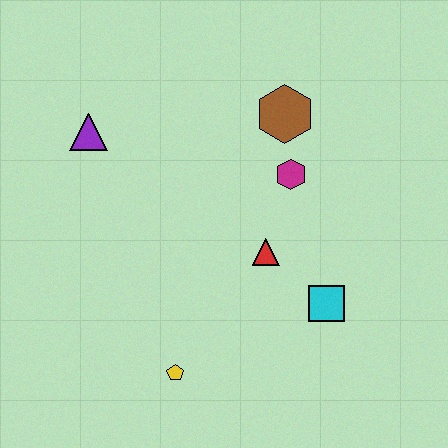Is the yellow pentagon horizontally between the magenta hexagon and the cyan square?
No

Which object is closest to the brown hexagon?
The magenta hexagon is closest to the brown hexagon.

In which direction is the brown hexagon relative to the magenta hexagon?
The brown hexagon is above the magenta hexagon.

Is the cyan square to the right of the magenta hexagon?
Yes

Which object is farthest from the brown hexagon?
The yellow pentagon is farthest from the brown hexagon.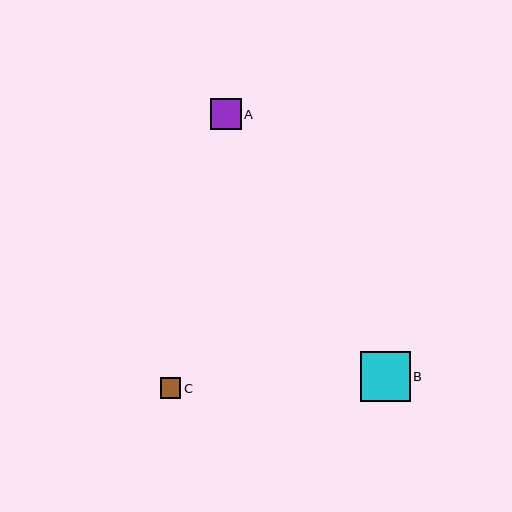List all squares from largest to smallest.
From largest to smallest: B, A, C.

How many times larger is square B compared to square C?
Square B is approximately 2.5 times the size of square C.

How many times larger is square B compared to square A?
Square B is approximately 1.6 times the size of square A.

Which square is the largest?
Square B is the largest with a size of approximately 50 pixels.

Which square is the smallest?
Square C is the smallest with a size of approximately 20 pixels.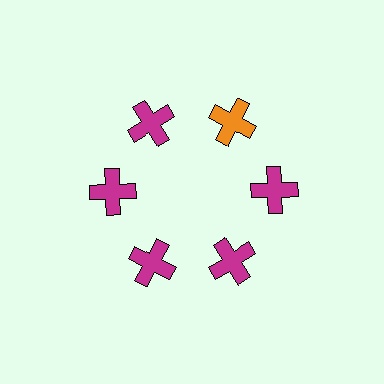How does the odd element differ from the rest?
It has a different color: orange instead of magenta.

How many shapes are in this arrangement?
There are 6 shapes arranged in a ring pattern.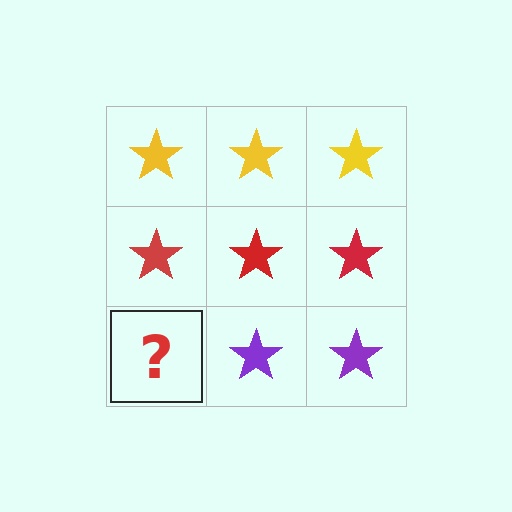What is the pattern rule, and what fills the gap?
The rule is that each row has a consistent color. The gap should be filled with a purple star.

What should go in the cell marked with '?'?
The missing cell should contain a purple star.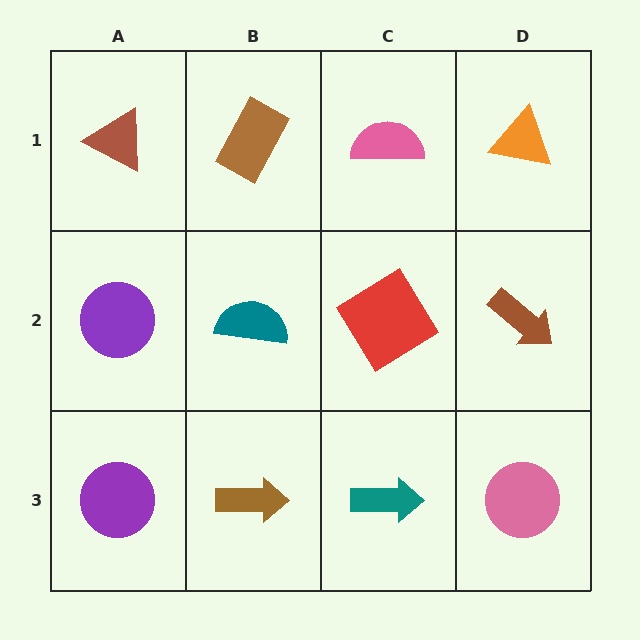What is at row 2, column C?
A red diamond.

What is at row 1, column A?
A brown triangle.